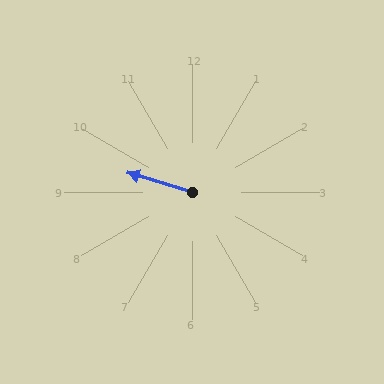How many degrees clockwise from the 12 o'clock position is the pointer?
Approximately 287 degrees.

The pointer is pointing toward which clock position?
Roughly 10 o'clock.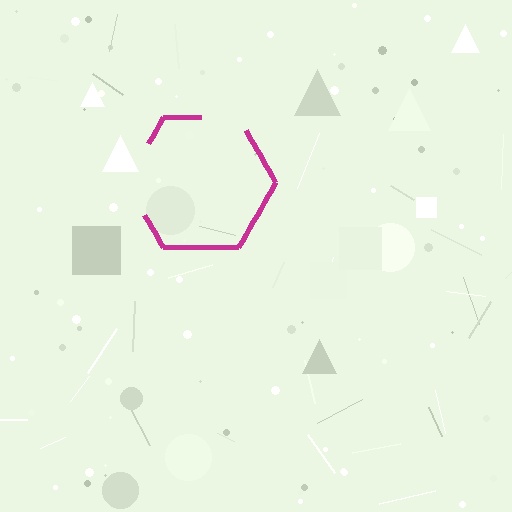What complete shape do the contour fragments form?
The contour fragments form a hexagon.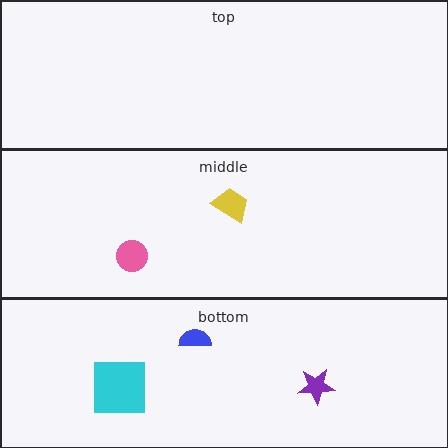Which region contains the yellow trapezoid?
The middle region.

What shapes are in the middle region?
The yellow trapezoid, the pink circle.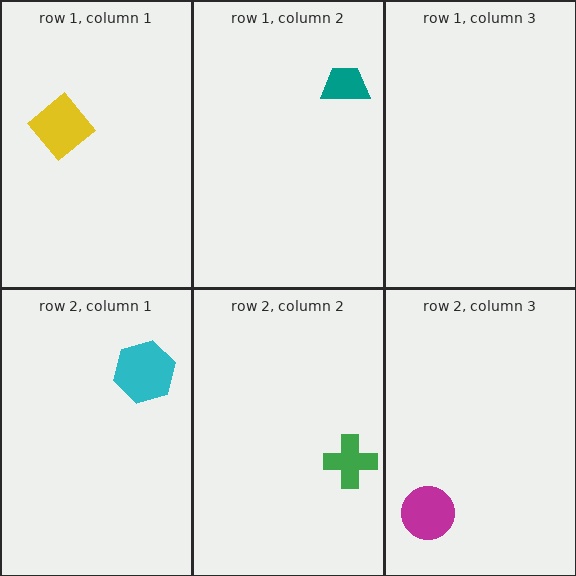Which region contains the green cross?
The row 2, column 2 region.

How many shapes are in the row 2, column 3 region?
1.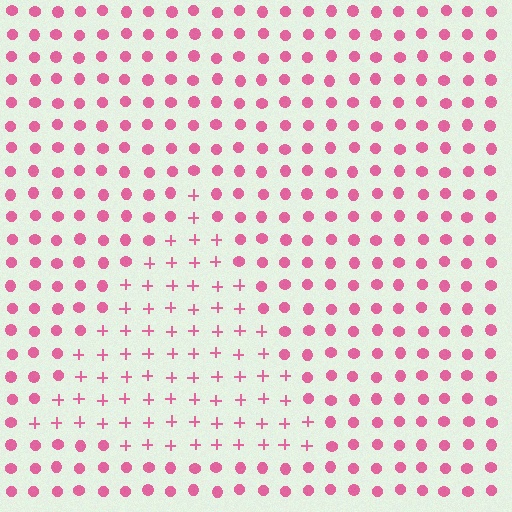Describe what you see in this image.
The image is filled with small pink elements arranged in a uniform grid. A triangle-shaped region contains plus signs, while the surrounding area contains circles. The boundary is defined purely by the change in element shape.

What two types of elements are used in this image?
The image uses plus signs inside the triangle region and circles outside it.